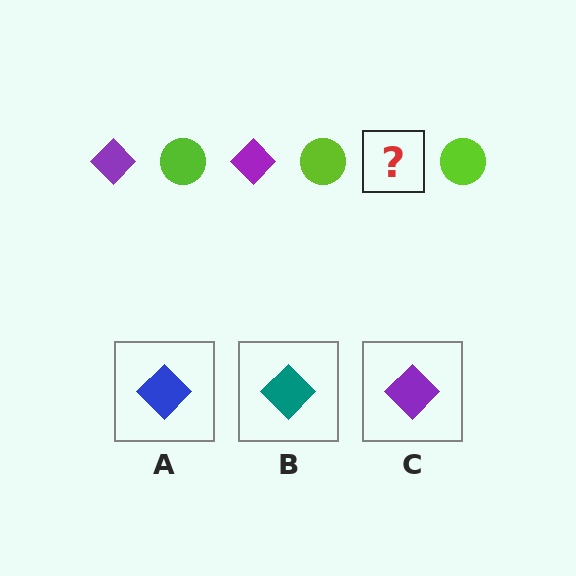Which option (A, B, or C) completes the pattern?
C.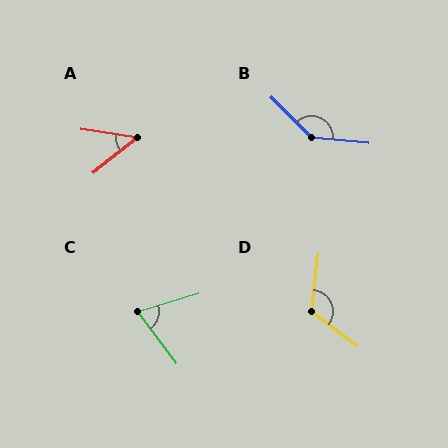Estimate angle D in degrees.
Approximately 121 degrees.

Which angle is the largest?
B, at approximately 141 degrees.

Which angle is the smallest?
A, at approximately 47 degrees.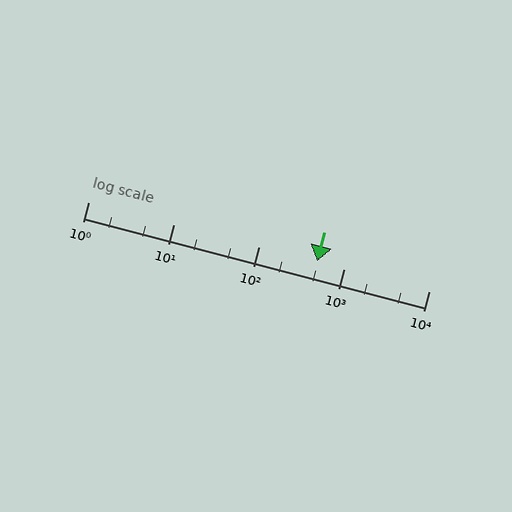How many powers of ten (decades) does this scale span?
The scale spans 4 decades, from 1 to 10000.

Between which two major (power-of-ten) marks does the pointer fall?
The pointer is between 100 and 1000.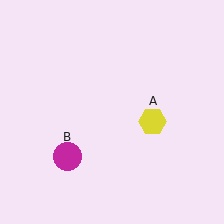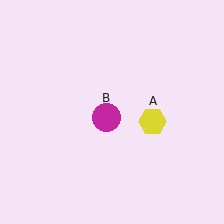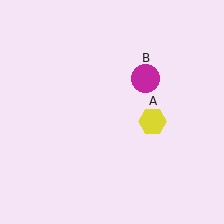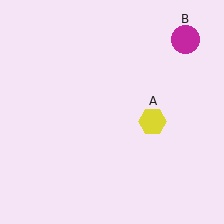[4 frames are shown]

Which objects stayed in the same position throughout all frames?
Yellow hexagon (object A) remained stationary.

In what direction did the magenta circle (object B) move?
The magenta circle (object B) moved up and to the right.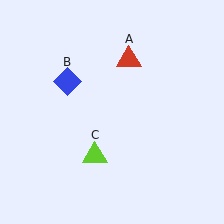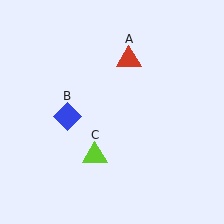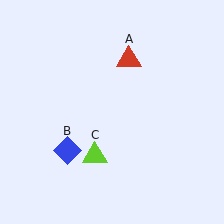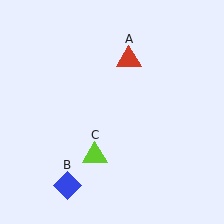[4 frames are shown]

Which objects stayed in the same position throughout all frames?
Red triangle (object A) and lime triangle (object C) remained stationary.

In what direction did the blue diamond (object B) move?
The blue diamond (object B) moved down.